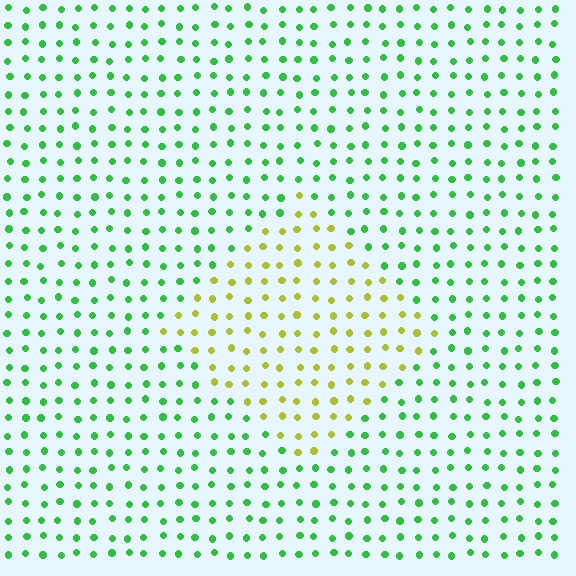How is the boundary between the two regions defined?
The boundary is defined purely by a slight shift in hue (about 59 degrees). Spacing, size, and orientation are identical on both sides.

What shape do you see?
I see a diamond.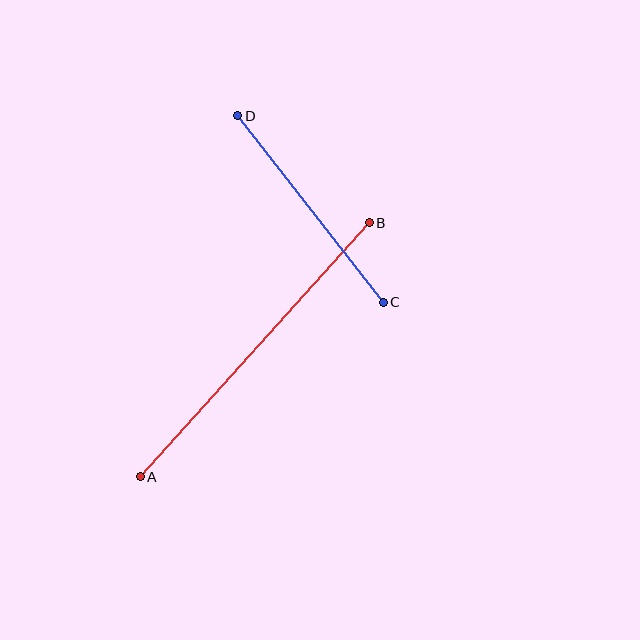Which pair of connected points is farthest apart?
Points A and B are farthest apart.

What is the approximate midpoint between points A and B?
The midpoint is at approximately (255, 350) pixels.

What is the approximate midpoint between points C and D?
The midpoint is at approximately (311, 209) pixels.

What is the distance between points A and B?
The distance is approximately 342 pixels.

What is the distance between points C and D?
The distance is approximately 237 pixels.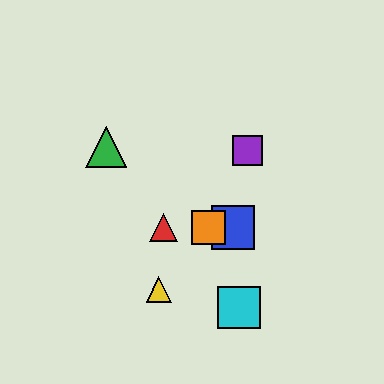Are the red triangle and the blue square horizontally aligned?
Yes, both are at y≈228.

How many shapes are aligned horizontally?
3 shapes (the red triangle, the blue square, the orange square) are aligned horizontally.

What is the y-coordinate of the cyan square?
The cyan square is at y≈307.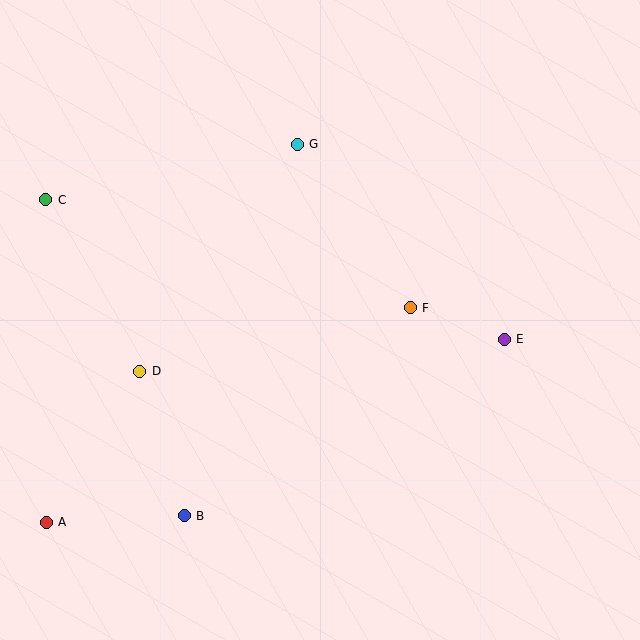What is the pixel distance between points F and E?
The distance between F and E is 99 pixels.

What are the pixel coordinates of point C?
Point C is at (46, 200).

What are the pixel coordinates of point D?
Point D is at (140, 371).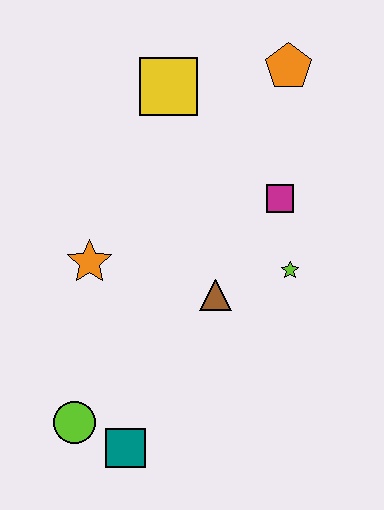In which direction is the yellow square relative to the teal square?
The yellow square is above the teal square.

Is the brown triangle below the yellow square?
Yes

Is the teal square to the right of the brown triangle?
No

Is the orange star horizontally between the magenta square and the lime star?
No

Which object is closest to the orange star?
The brown triangle is closest to the orange star.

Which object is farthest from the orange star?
The orange pentagon is farthest from the orange star.